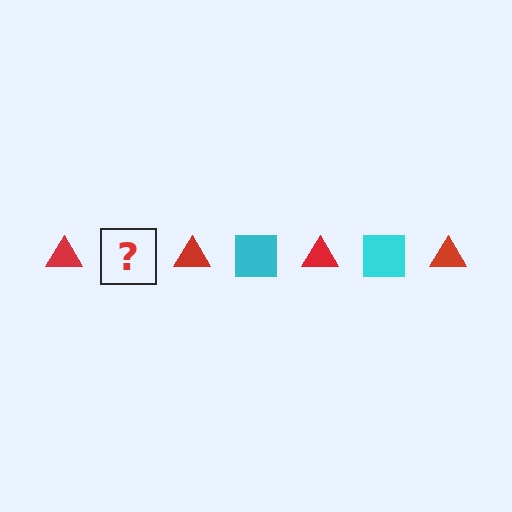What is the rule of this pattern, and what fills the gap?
The rule is that the pattern alternates between red triangle and cyan square. The gap should be filled with a cyan square.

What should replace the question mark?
The question mark should be replaced with a cyan square.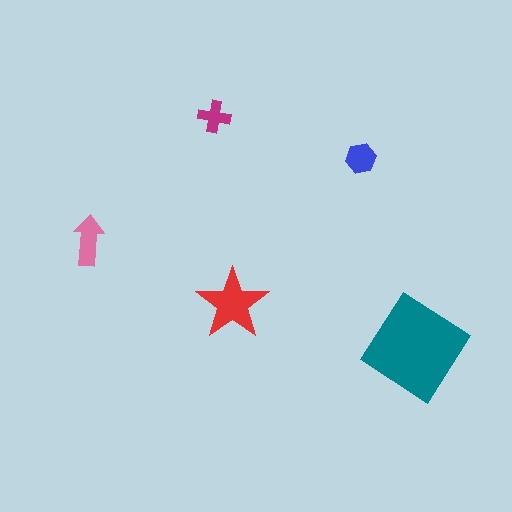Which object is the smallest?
The magenta cross.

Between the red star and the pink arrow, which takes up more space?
The red star.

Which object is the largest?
The teal diamond.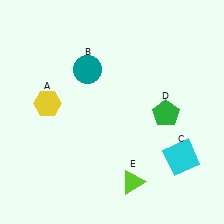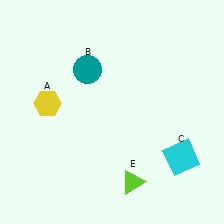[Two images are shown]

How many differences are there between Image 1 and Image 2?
There is 1 difference between the two images.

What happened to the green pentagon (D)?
The green pentagon (D) was removed in Image 2. It was in the bottom-right area of Image 1.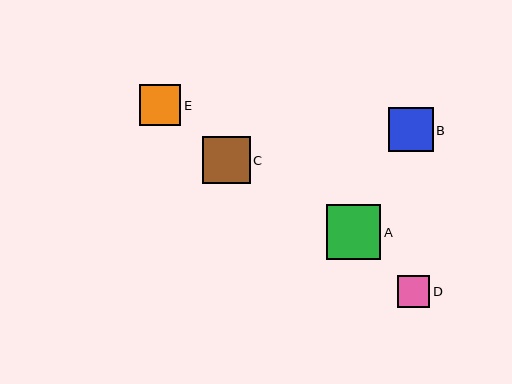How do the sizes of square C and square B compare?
Square C and square B are approximately the same size.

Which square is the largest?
Square A is the largest with a size of approximately 55 pixels.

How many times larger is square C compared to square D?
Square C is approximately 1.5 times the size of square D.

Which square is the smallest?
Square D is the smallest with a size of approximately 32 pixels.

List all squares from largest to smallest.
From largest to smallest: A, C, B, E, D.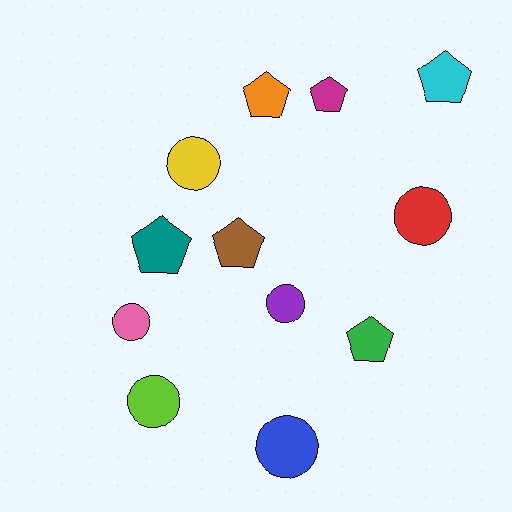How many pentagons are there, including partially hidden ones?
There are 6 pentagons.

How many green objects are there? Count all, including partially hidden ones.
There is 1 green object.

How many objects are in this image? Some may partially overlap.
There are 12 objects.